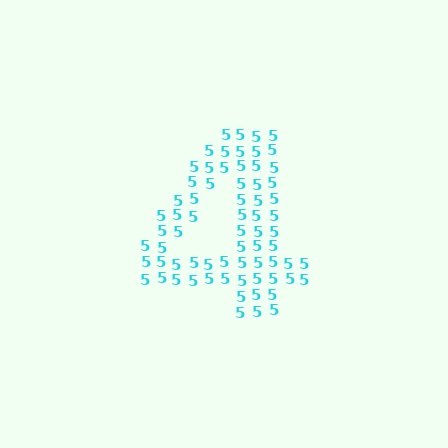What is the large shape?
The large shape is the digit 4.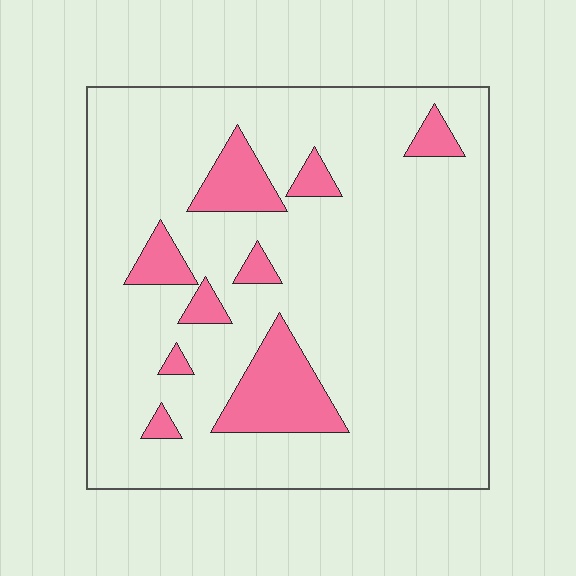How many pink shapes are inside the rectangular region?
9.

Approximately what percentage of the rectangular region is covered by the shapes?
Approximately 15%.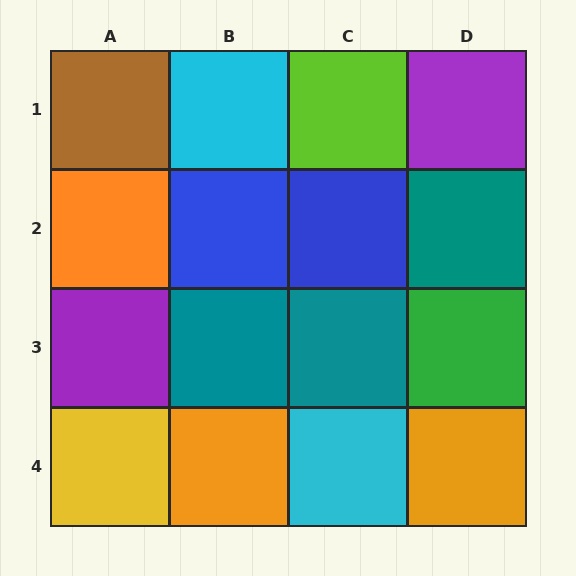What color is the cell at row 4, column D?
Orange.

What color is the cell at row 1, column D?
Purple.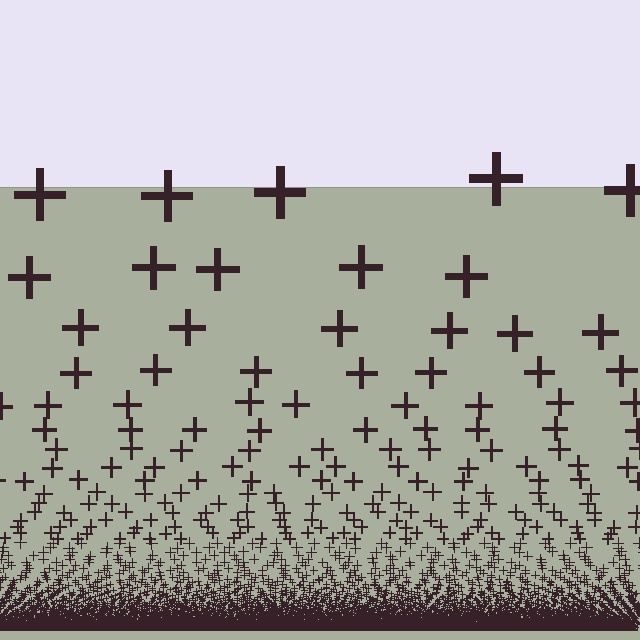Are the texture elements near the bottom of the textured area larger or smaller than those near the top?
Smaller. The gradient is inverted — elements near the bottom are smaller and denser.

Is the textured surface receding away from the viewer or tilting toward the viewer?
The surface appears to tilt toward the viewer. Texture elements get larger and sparser toward the top.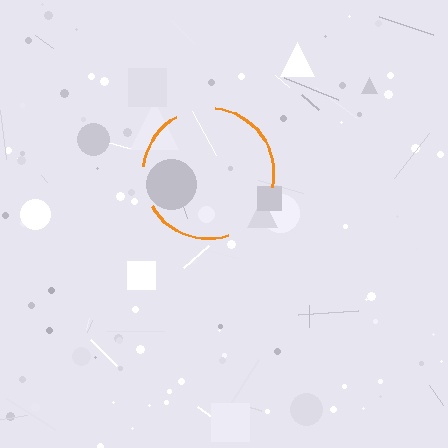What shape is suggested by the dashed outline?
The dashed outline suggests a circle.